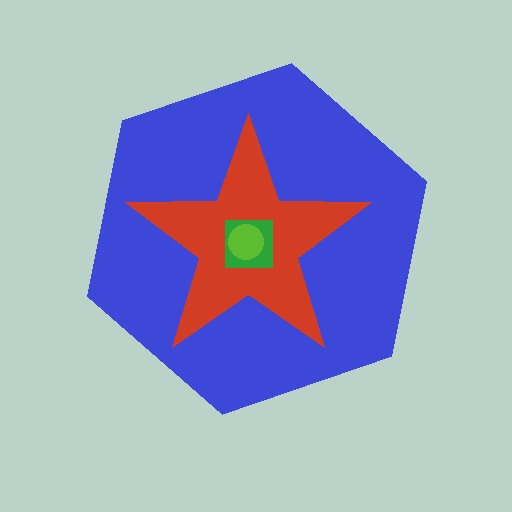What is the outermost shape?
The blue hexagon.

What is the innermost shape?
The lime circle.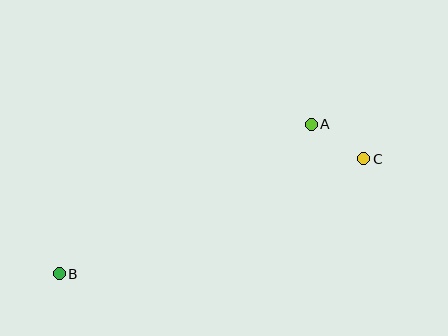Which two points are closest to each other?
Points A and C are closest to each other.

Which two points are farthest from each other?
Points B and C are farthest from each other.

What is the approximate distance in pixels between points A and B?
The distance between A and B is approximately 293 pixels.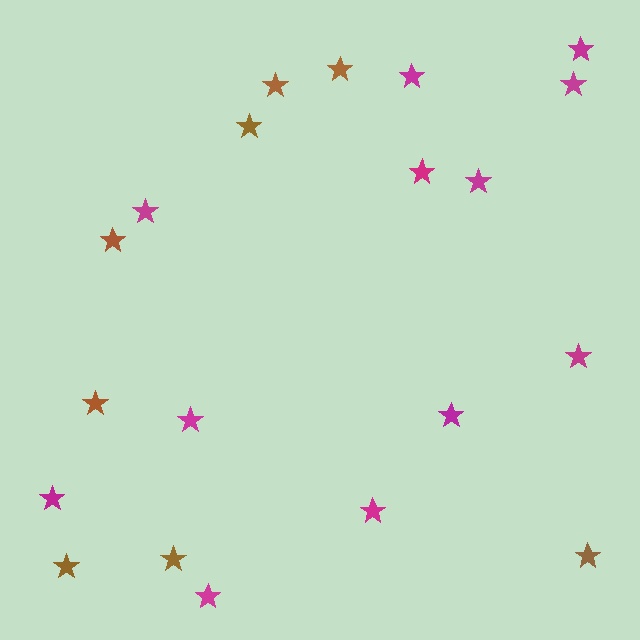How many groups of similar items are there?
There are 2 groups: one group of brown stars (8) and one group of magenta stars (12).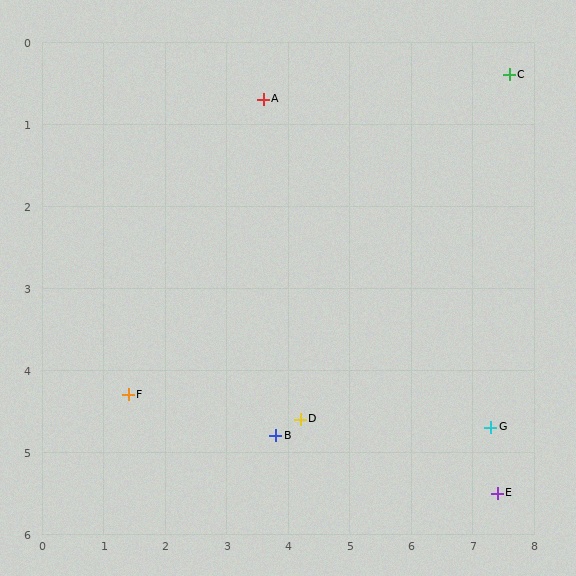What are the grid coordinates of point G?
Point G is at approximately (7.3, 4.7).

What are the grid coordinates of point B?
Point B is at approximately (3.8, 4.8).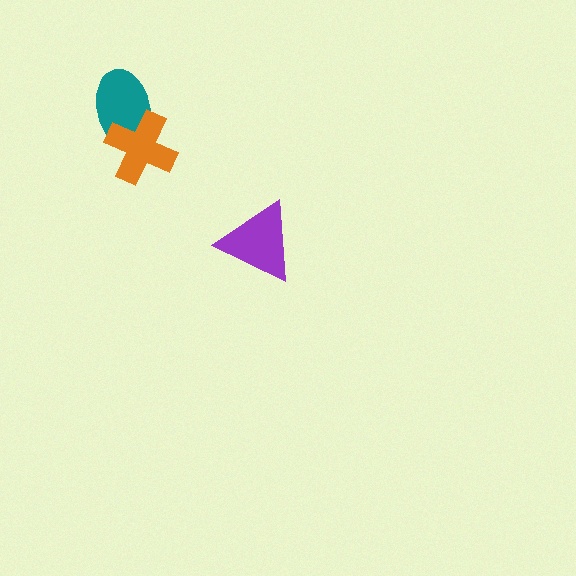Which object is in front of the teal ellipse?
The orange cross is in front of the teal ellipse.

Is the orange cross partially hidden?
No, no other shape covers it.